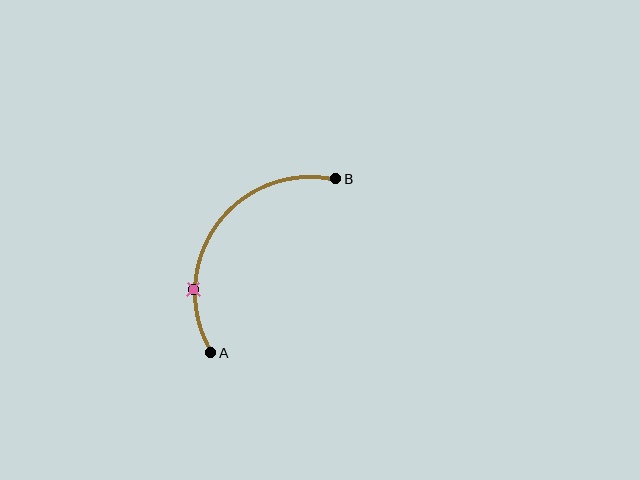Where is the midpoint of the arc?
The arc midpoint is the point on the curve farthest from the straight line joining A and B. It sits above and to the left of that line.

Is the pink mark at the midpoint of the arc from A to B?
No. The pink mark lies on the arc but is closer to endpoint A. The arc midpoint would be at the point on the curve equidistant along the arc from both A and B.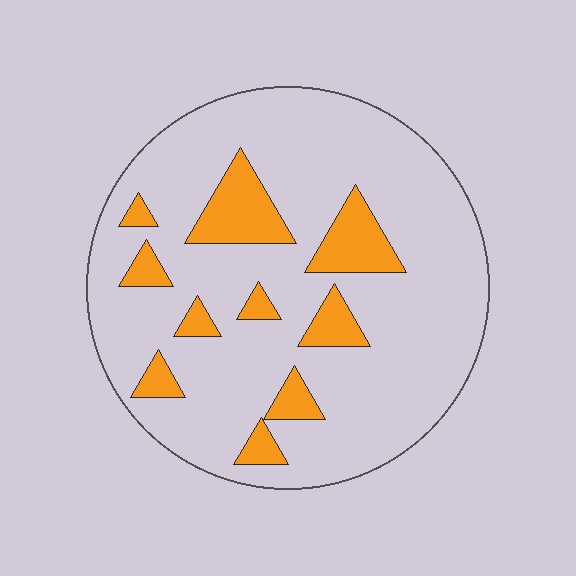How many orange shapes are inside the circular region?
10.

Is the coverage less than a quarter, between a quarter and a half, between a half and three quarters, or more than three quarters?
Less than a quarter.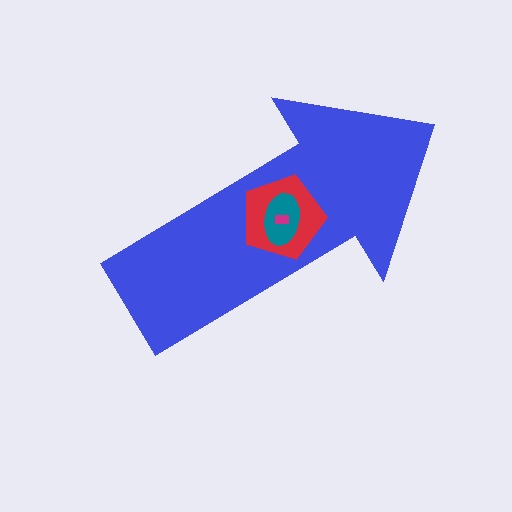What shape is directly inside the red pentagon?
The teal ellipse.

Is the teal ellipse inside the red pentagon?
Yes.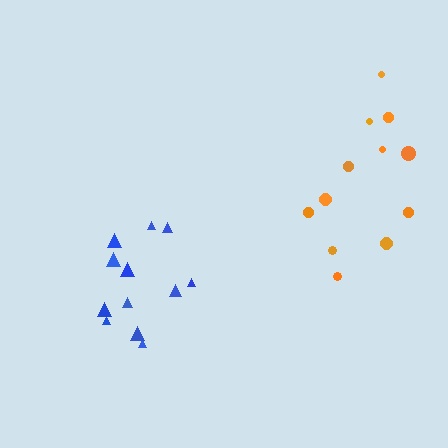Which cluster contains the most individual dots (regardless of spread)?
Orange (12).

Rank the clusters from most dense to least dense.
blue, orange.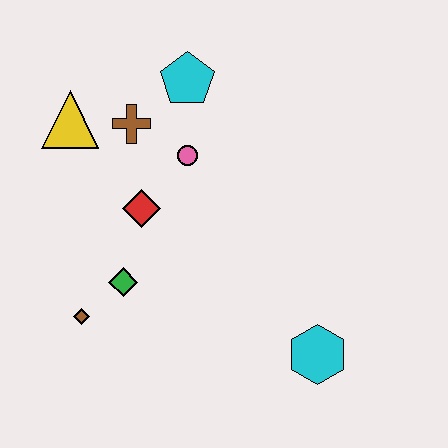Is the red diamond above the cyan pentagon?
No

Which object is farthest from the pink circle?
The cyan hexagon is farthest from the pink circle.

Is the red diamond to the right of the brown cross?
Yes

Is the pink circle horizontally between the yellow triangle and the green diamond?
No